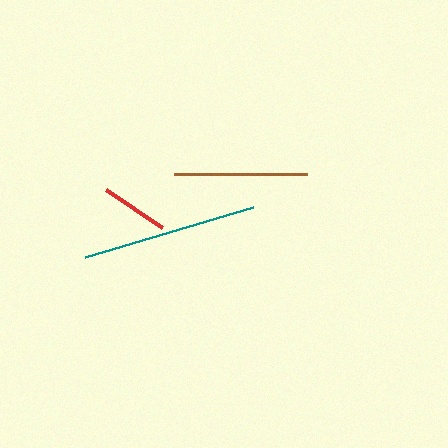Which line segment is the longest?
The teal line is the longest at approximately 176 pixels.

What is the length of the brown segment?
The brown segment is approximately 133 pixels long.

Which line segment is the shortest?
The red line is the shortest at approximately 67 pixels.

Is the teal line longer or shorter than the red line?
The teal line is longer than the red line.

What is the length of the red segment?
The red segment is approximately 67 pixels long.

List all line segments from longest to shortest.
From longest to shortest: teal, brown, red.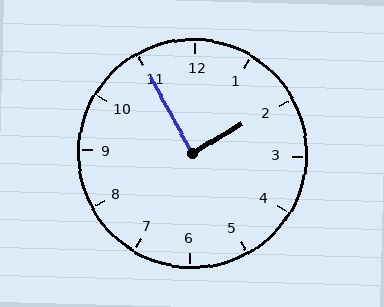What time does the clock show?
1:55.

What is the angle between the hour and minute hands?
Approximately 88 degrees.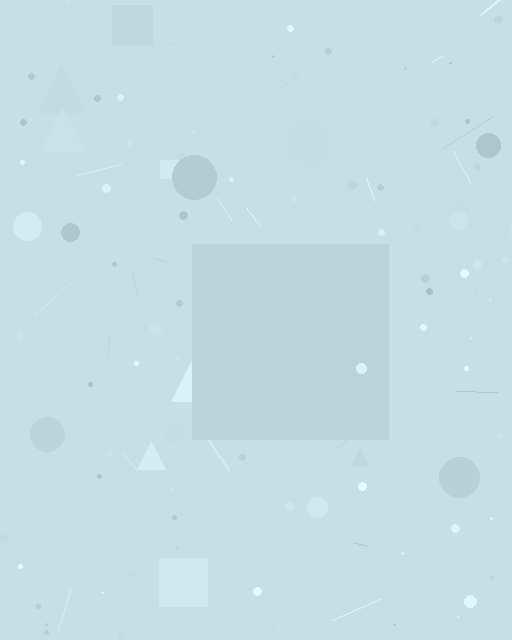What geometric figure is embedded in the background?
A square is embedded in the background.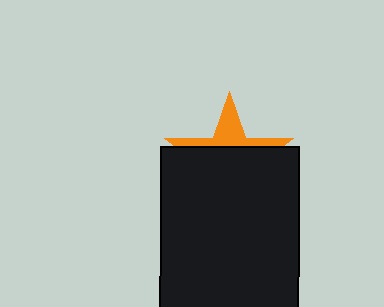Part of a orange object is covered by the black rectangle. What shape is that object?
It is a star.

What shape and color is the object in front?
The object in front is a black rectangle.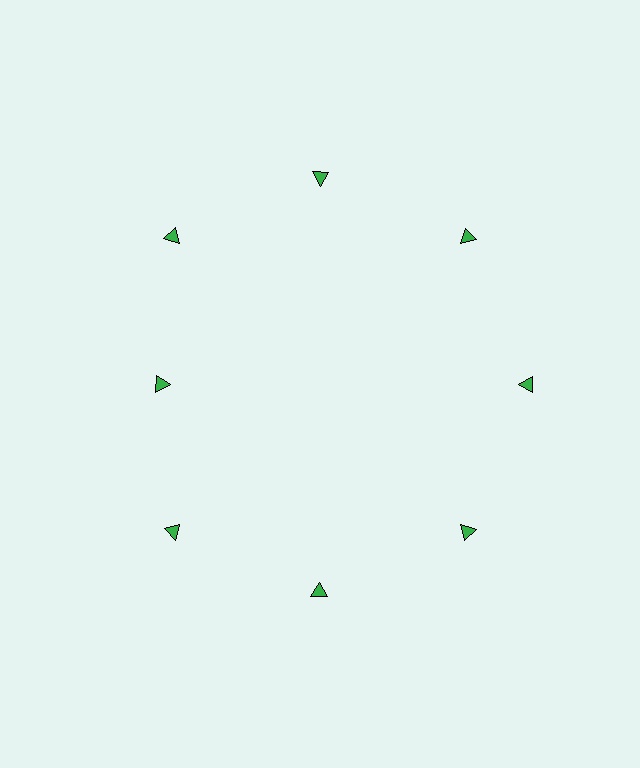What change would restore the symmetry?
The symmetry would be restored by moving it outward, back onto the ring so that all 8 triangles sit at equal angles and equal distance from the center.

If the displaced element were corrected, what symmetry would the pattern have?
It would have 8-fold rotational symmetry — the pattern would map onto itself every 45 degrees.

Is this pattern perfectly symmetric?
No. The 8 green triangles are arranged in a ring, but one element near the 9 o'clock position is pulled inward toward the center, breaking the 8-fold rotational symmetry.